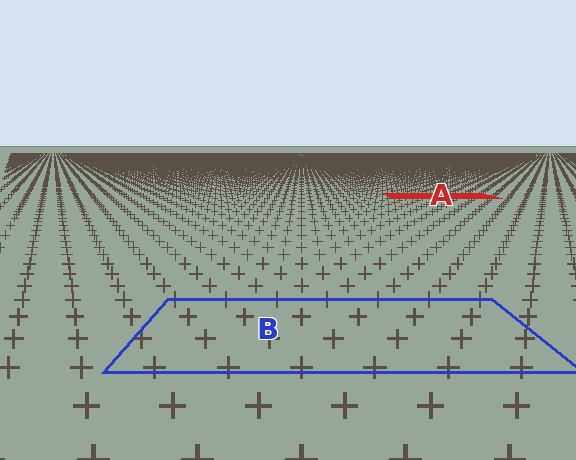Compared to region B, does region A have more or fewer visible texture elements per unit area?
Region A has more texture elements per unit area — they are packed more densely because it is farther away.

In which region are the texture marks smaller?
The texture marks are smaller in region A, because it is farther away.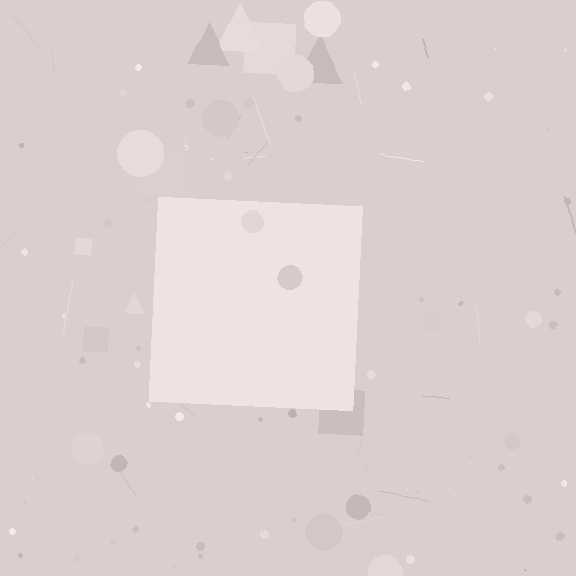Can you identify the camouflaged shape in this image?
The camouflaged shape is a square.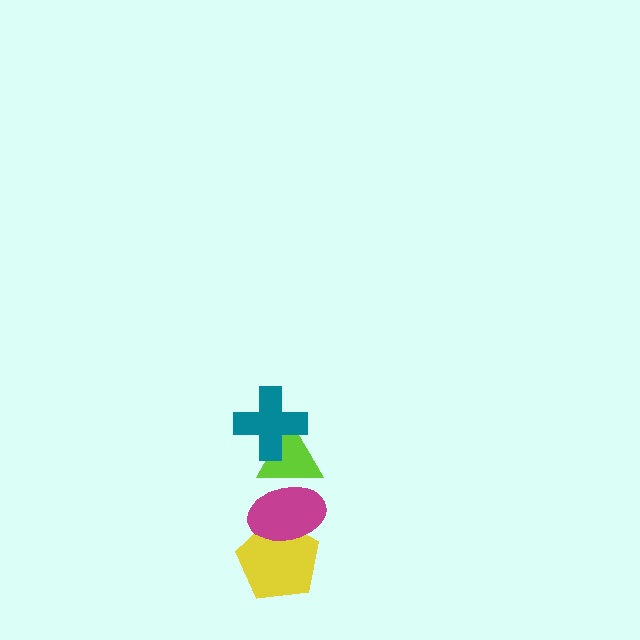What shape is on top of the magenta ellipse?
The lime triangle is on top of the magenta ellipse.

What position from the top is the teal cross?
The teal cross is 1st from the top.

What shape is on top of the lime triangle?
The teal cross is on top of the lime triangle.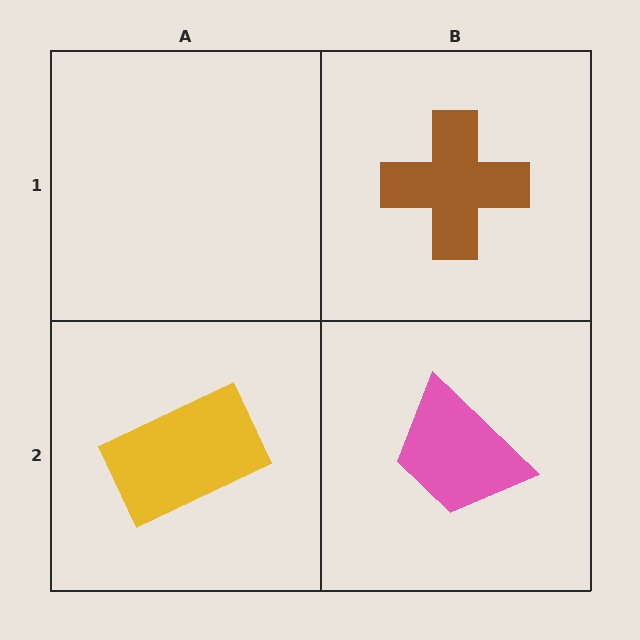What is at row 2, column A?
A yellow rectangle.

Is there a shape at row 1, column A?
No, that cell is empty.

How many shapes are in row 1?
1 shape.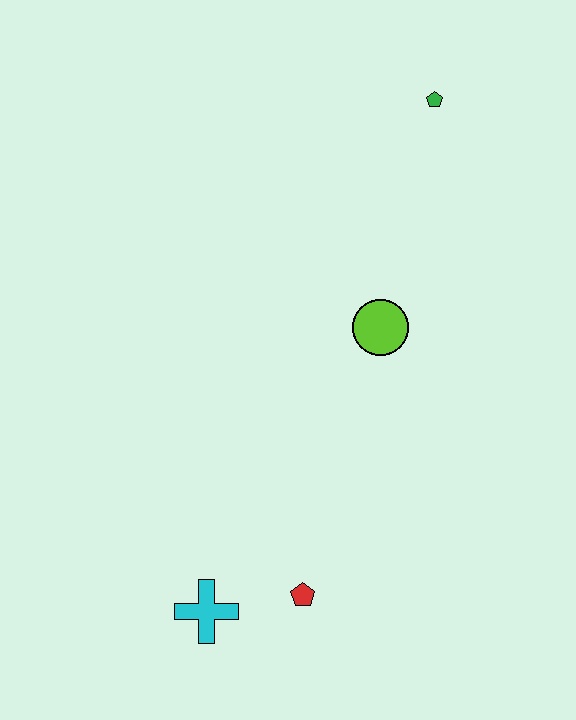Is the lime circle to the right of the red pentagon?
Yes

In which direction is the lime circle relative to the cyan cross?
The lime circle is above the cyan cross.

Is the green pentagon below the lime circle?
No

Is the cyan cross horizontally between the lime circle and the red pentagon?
No